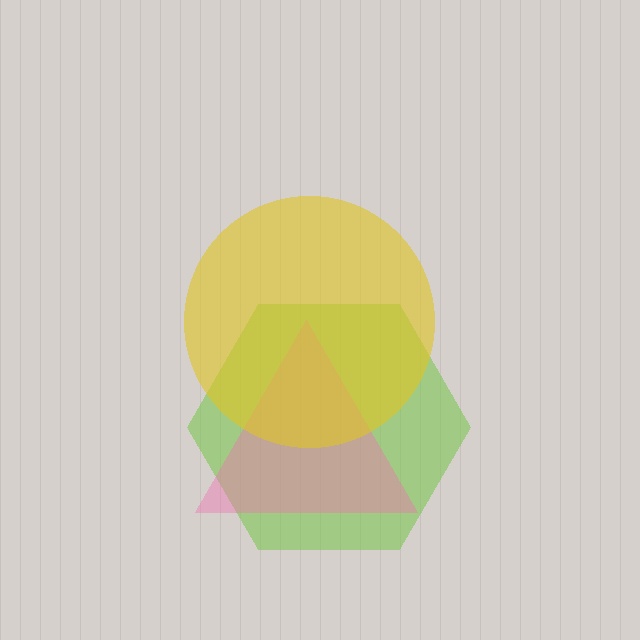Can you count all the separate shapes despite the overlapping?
Yes, there are 3 separate shapes.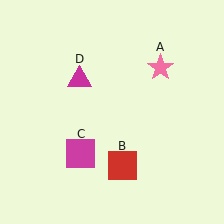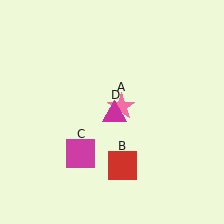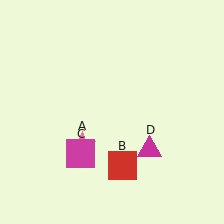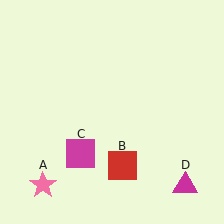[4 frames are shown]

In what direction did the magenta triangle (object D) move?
The magenta triangle (object D) moved down and to the right.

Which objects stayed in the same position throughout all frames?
Red square (object B) and magenta square (object C) remained stationary.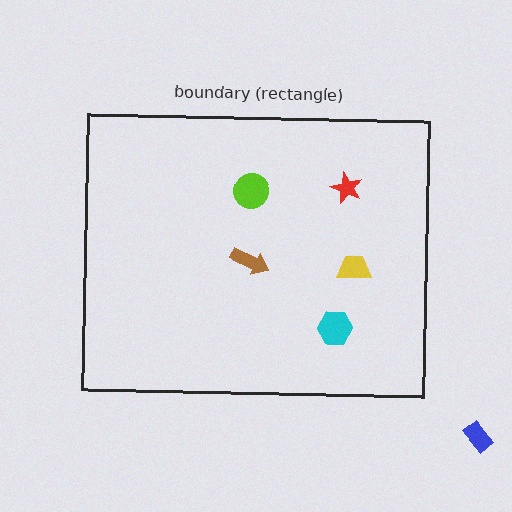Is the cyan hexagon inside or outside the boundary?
Inside.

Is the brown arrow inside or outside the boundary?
Inside.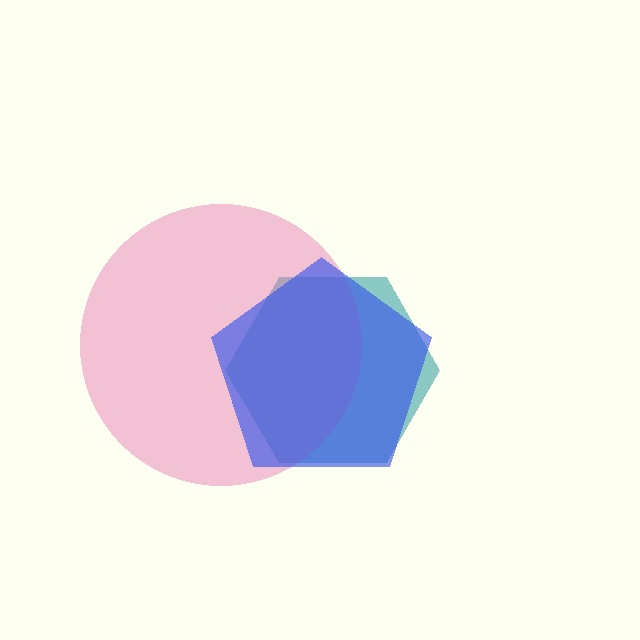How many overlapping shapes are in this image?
There are 3 overlapping shapes in the image.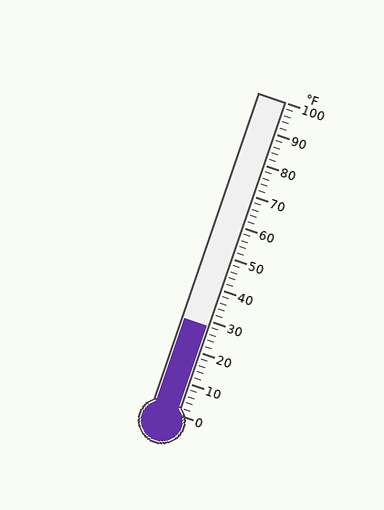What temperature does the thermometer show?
The thermometer shows approximately 28°F.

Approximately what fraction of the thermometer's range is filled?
The thermometer is filled to approximately 30% of its range.